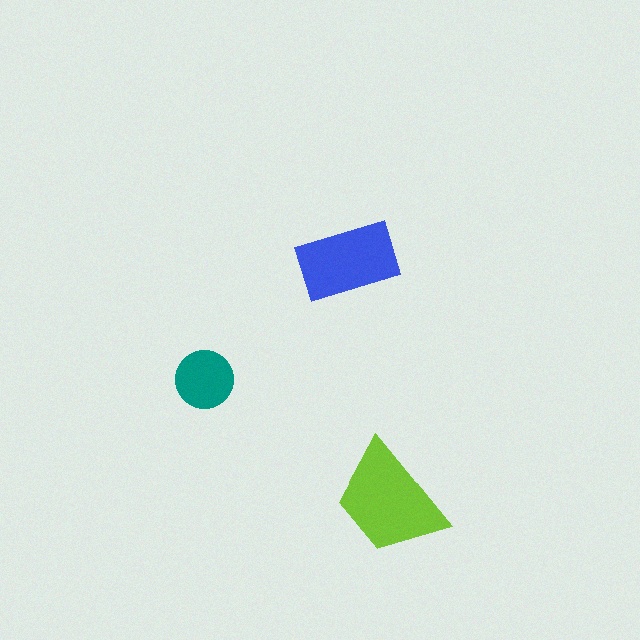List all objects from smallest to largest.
The teal circle, the blue rectangle, the lime trapezoid.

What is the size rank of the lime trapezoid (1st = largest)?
1st.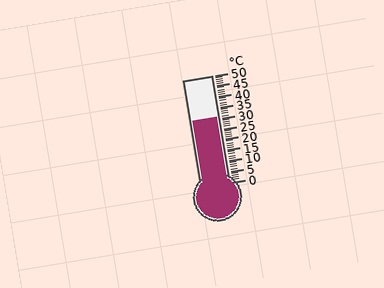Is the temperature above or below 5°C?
The temperature is above 5°C.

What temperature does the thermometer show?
The thermometer shows approximately 31°C.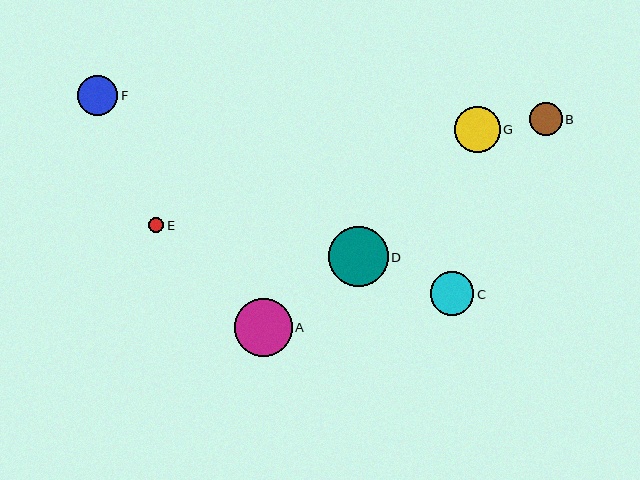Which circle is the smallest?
Circle E is the smallest with a size of approximately 15 pixels.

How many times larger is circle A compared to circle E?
Circle A is approximately 3.8 times the size of circle E.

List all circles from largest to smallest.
From largest to smallest: D, A, G, C, F, B, E.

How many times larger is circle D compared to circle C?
Circle D is approximately 1.4 times the size of circle C.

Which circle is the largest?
Circle D is the largest with a size of approximately 60 pixels.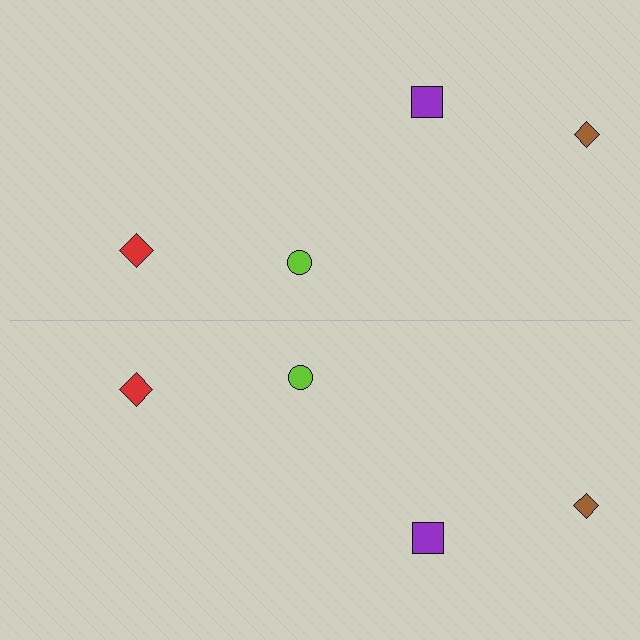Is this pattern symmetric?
Yes, this pattern has bilateral (reflection) symmetry.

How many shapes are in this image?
There are 8 shapes in this image.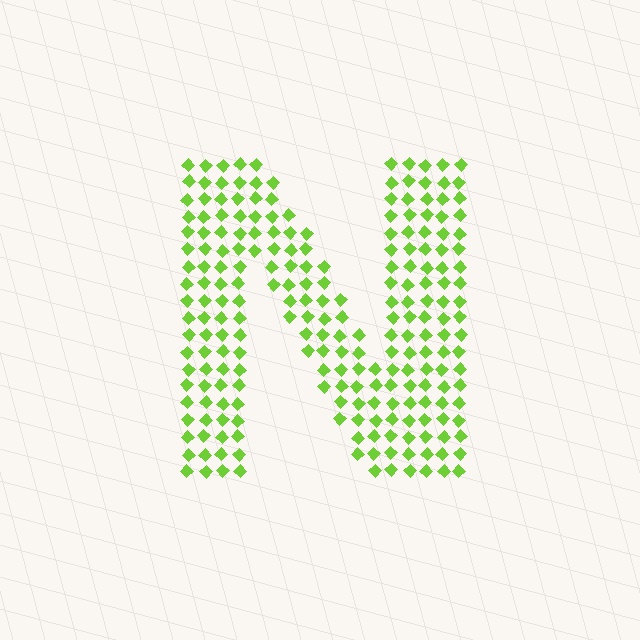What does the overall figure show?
The overall figure shows the letter N.